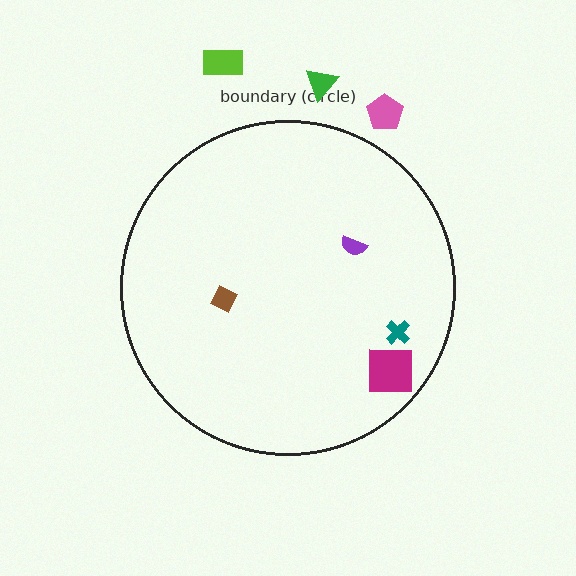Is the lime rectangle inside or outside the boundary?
Outside.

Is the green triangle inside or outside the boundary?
Outside.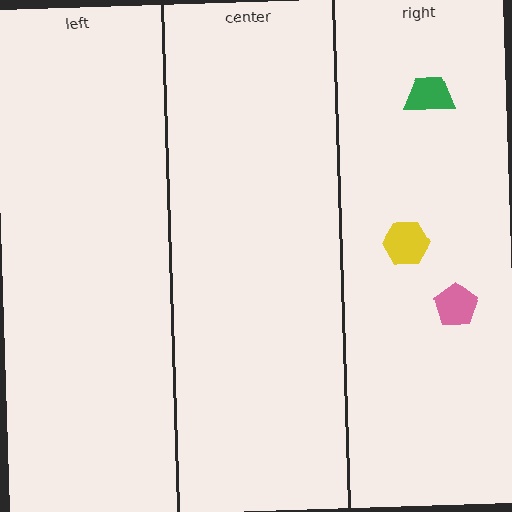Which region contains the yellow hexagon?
The right region.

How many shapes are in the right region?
3.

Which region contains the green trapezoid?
The right region.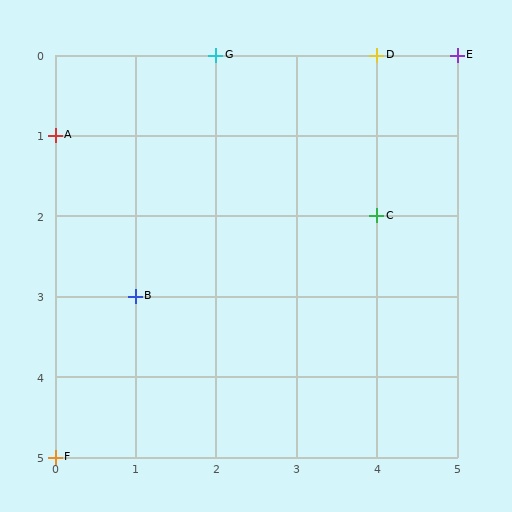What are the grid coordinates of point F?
Point F is at grid coordinates (0, 5).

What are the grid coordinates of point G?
Point G is at grid coordinates (2, 0).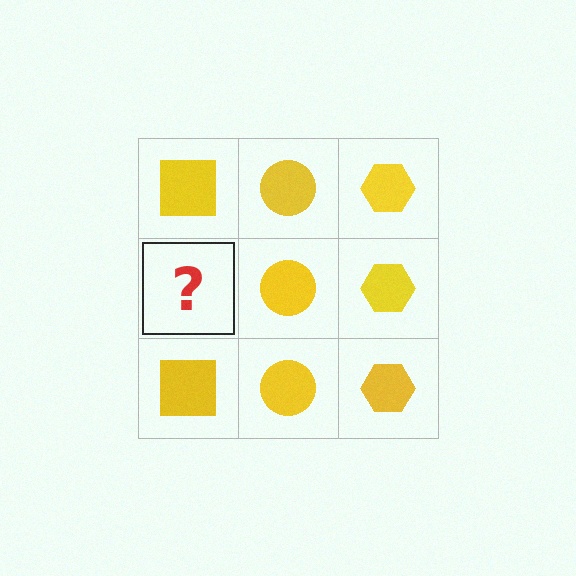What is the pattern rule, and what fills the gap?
The rule is that each column has a consistent shape. The gap should be filled with a yellow square.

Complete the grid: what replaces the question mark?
The question mark should be replaced with a yellow square.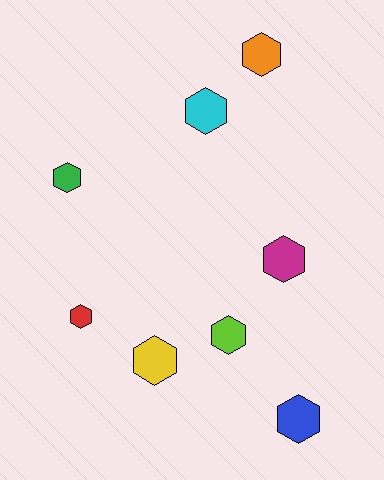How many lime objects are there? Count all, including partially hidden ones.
There is 1 lime object.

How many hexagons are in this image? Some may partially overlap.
There are 8 hexagons.